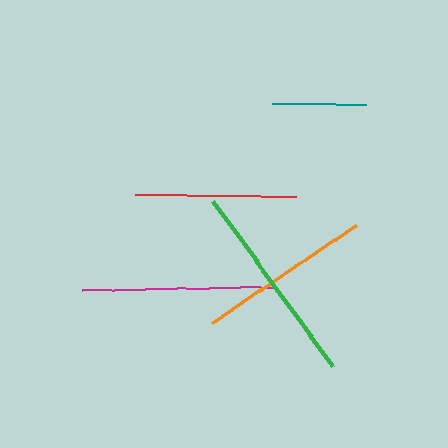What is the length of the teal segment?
The teal segment is approximately 94 pixels long.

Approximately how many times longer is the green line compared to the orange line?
The green line is approximately 1.2 times the length of the orange line.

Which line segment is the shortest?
The teal line is the shortest at approximately 94 pixels.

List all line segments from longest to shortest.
From longest to shortest: green, magenta, orange, red, teal.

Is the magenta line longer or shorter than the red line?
The magenta line is longer than the red line.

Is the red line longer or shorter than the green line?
The green line is longer than the red line.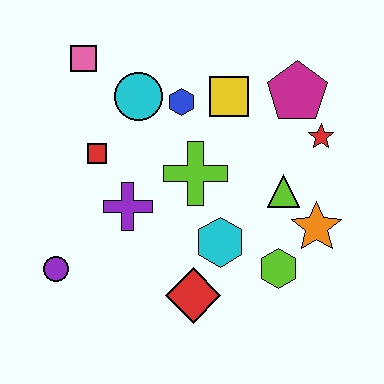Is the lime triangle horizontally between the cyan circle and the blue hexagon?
No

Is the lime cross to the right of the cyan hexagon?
No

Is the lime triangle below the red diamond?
No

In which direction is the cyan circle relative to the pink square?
The cyan circle is to the right of the pink square.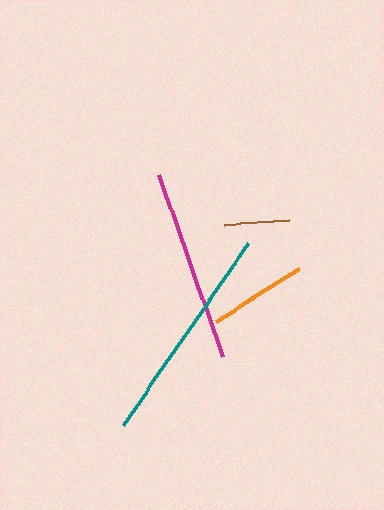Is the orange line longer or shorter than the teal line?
The teal line is longer than the orange line.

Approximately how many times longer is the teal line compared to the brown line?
The teal line is approximately 3.4 times the length of the brown line.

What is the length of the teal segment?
The teal segment is approximately 221 pixels long.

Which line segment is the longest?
The teal line is the longest at approximately 221 pixels.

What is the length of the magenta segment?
The magenta segment is approximately 192 pixels long.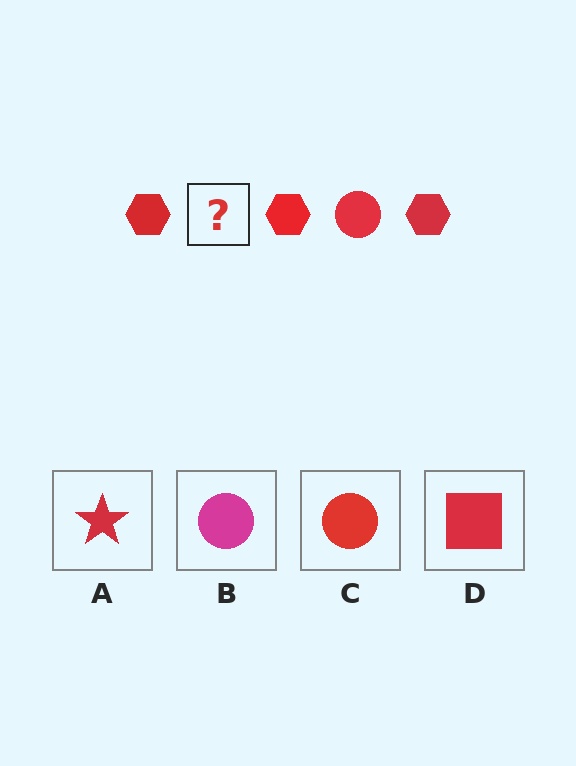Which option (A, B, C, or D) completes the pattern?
C.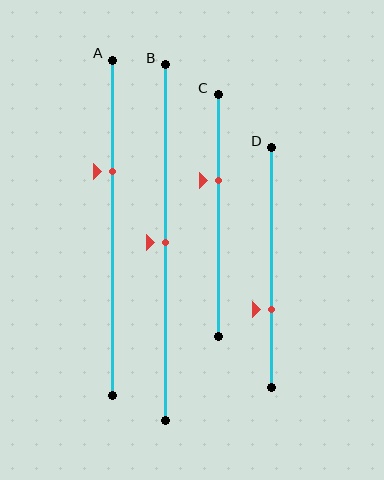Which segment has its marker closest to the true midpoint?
Segment B has its marker closest to the true midpoint.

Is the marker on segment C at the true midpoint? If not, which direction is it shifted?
No, the marker on segment C is shifted upward by about 14% of the segment length.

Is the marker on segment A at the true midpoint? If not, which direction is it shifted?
No, the marker on segment A is shifted upward by about 17% of the segment length.